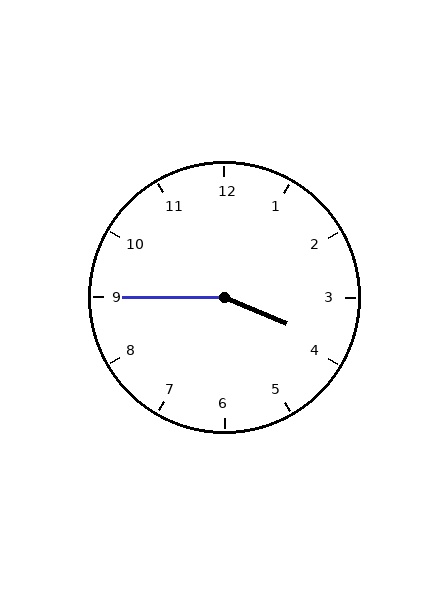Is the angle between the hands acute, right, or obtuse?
It is obtuse.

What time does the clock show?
3:45.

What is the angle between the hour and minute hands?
Approximately 158 degrees.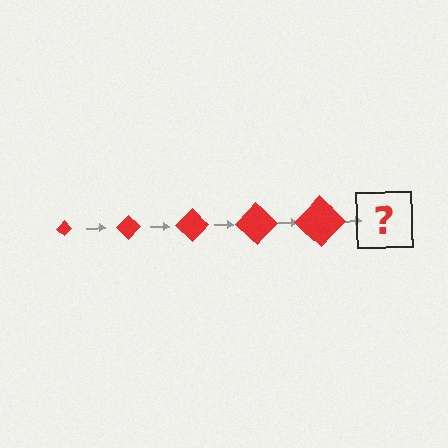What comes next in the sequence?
The next element should be a red diamond, larger than the previous one.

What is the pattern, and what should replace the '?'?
The pattern is that the diamond gets progressively larger each step. The '?' should be a red diamond, larger than the previous one.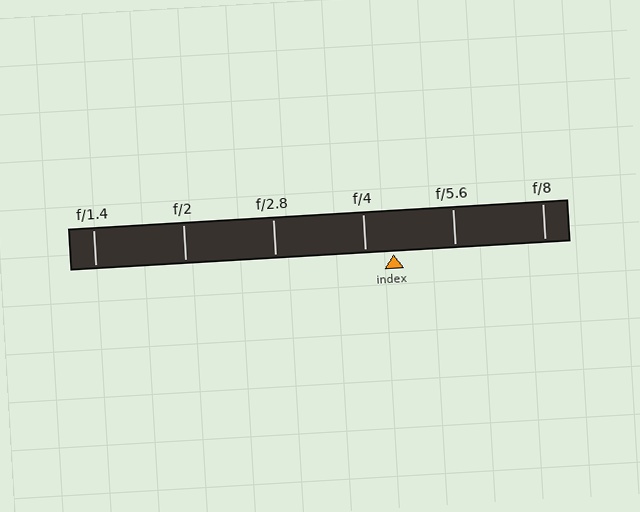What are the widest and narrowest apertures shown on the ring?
The widest aperture shown is f/1.4 and the narrowest is f/8.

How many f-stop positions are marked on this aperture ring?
There are 6 f-stop positions marked.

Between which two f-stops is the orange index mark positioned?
The index mark is between f/4 and f/5.6.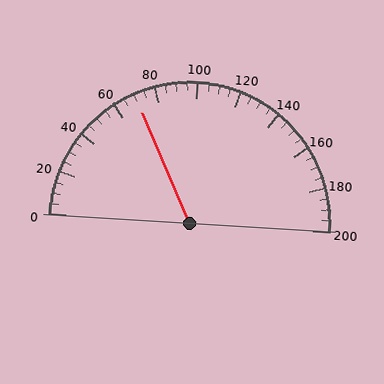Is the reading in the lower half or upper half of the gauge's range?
The reading is in the lower half of the range (0 to 200).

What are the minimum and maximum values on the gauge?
The gauge ranges from 0 to 200.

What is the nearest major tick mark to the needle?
The nearest major tick mark is 80.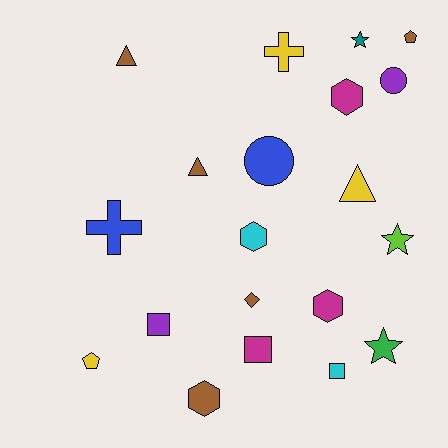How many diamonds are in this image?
There is 1 diamond.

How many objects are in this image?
There are 20 objects.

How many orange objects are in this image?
There are no orange objects.